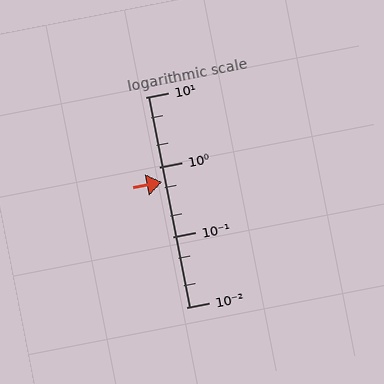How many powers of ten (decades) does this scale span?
The scale spans 3 decades, from 0.01 to 10.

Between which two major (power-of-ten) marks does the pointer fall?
The pointer is between 0.1 and 1.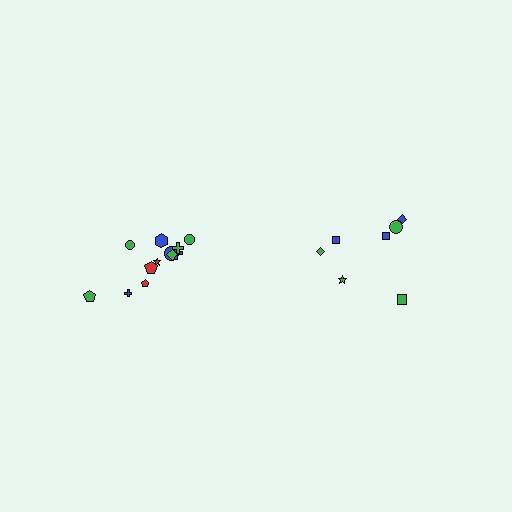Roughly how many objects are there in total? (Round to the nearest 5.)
Roughly 20 objects in total.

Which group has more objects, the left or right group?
The left group.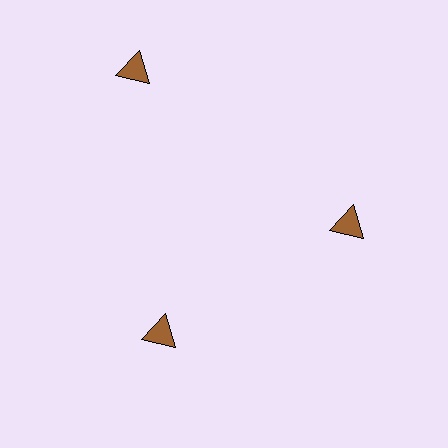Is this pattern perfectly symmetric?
No. The 3 brown triangles are arranged in a ring, but one element near the 11 o'clock position is pushed outward from the center, breaking the 3-fold rotational symmetry.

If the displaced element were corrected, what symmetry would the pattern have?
It would have 3-fold rotational symmetry — the pattern would map onto itself every 120 degrees.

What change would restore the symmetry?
The symmetry would be restored by moving it inward, back onto the ring so that all 3 triangles sit at equal angles and equal distance from the center.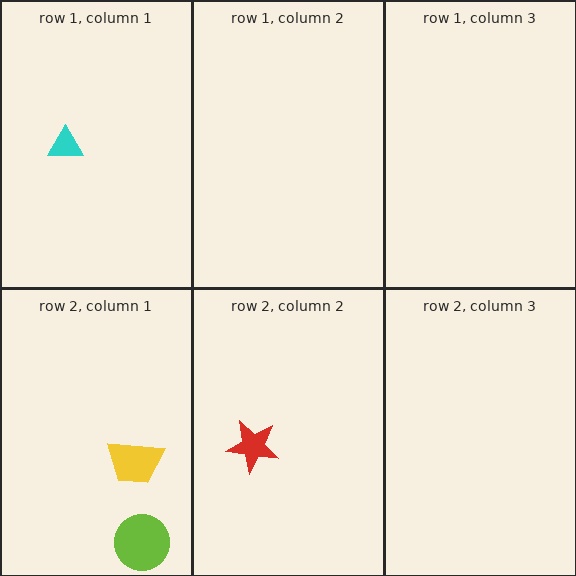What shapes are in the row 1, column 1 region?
The cyan triangle.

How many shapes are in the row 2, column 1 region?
2.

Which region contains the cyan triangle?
The row 1, column 1 region.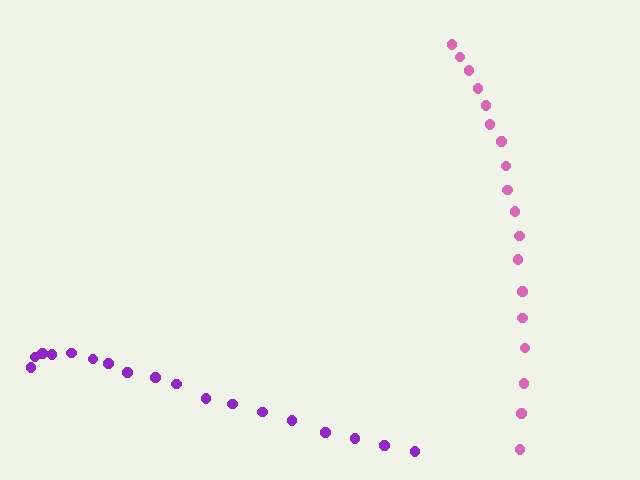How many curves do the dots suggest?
There are 2 distinct paths.